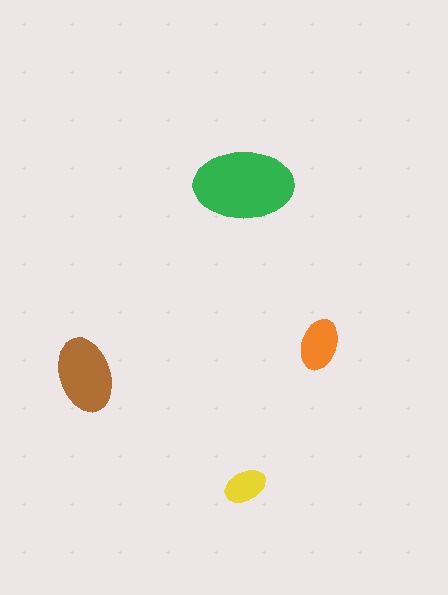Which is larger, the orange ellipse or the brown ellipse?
The brown one.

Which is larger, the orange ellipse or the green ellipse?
The green one.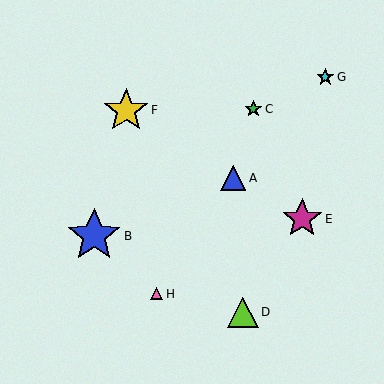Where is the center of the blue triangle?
The center of the blue triangle is at (233, 178).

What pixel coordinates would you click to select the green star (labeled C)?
Click at (253, 109) to select the green star C.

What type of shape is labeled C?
Shape C is a green star.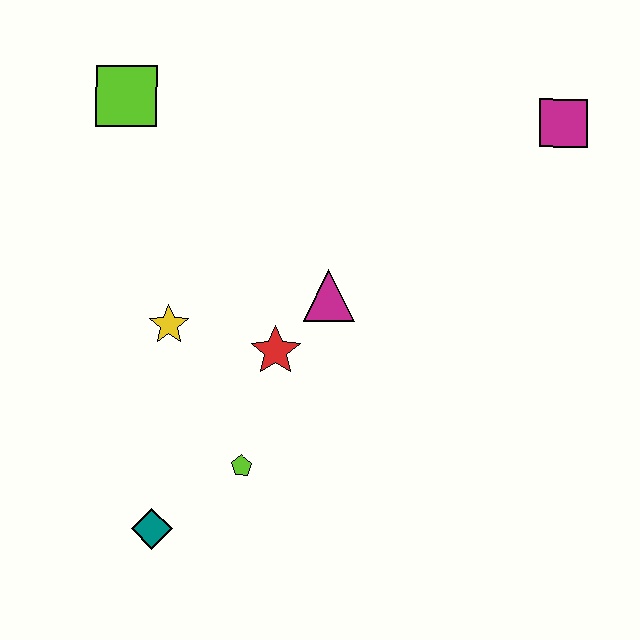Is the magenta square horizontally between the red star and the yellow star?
No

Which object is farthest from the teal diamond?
The magenta square is farthest from the teal diamond.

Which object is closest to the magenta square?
The magenta triangle is closest to the magenta square.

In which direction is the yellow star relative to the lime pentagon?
The yellow star is above the lime pentagon.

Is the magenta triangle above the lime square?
No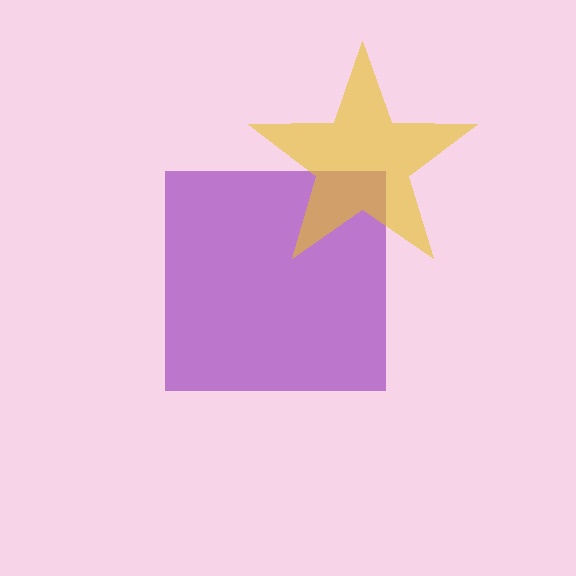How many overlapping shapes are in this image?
There are 2 overlapping shapes in the image.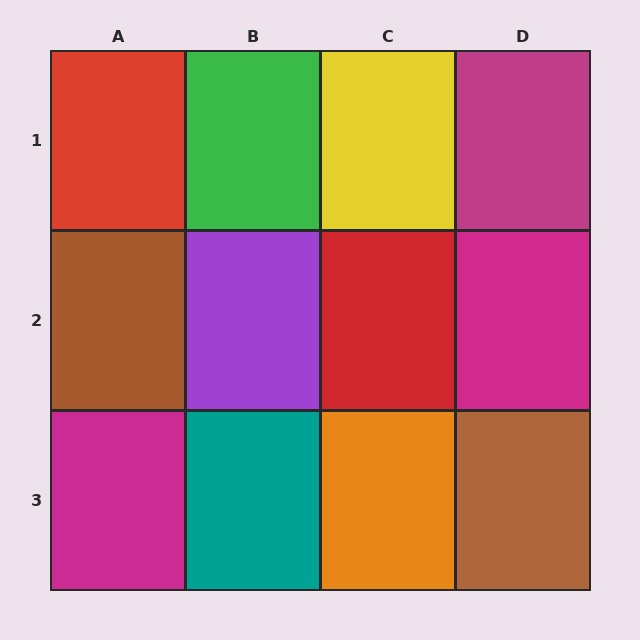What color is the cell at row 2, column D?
Magenta.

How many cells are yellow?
1 cell is yellow.